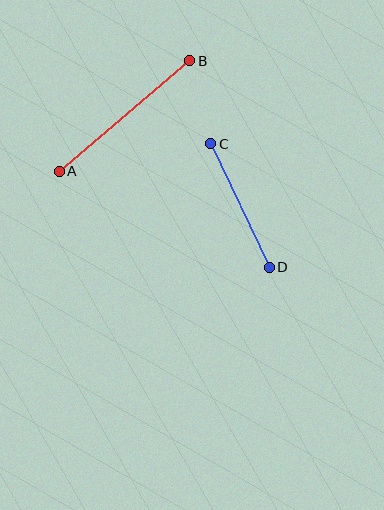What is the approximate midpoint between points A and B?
The midpoint is at approximately (125, 116) pixels.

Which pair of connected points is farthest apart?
Points A and B are farthest apart.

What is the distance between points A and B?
The distance is approximately 171 pixels.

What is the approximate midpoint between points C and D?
The midpoint is at approximately (240, 205) pixels.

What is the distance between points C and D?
The distance is approximately 136 pixels.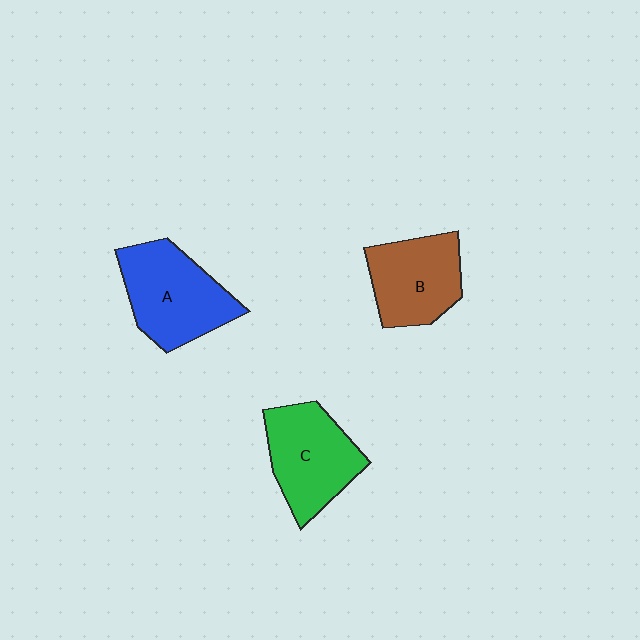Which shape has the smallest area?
Shape B (brown).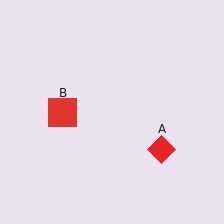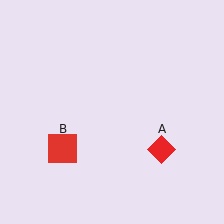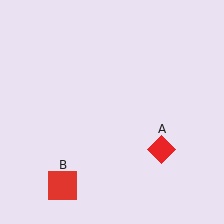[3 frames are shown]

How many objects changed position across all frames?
1 object changed position: red square (object B).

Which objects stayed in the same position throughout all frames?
Red diamond (object A) remained stationary.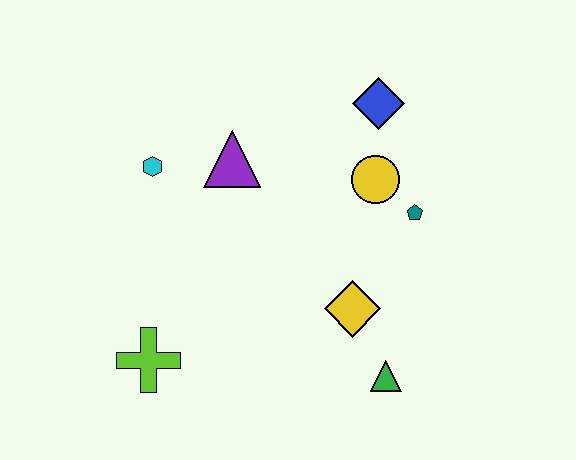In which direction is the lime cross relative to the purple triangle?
The lime cross is below the purple triangle.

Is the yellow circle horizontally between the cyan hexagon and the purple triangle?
No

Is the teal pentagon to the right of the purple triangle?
Yes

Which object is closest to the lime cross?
The cyan hexagon is closest to the lime cross.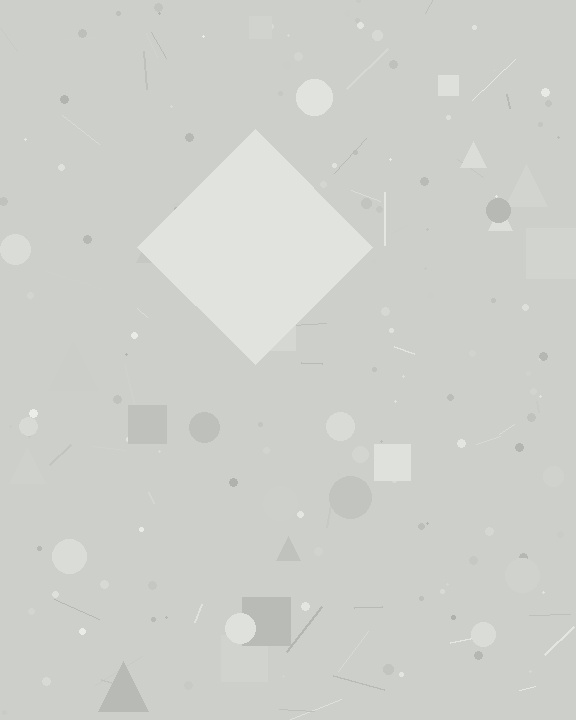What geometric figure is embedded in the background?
A diamond is embedded in the background.